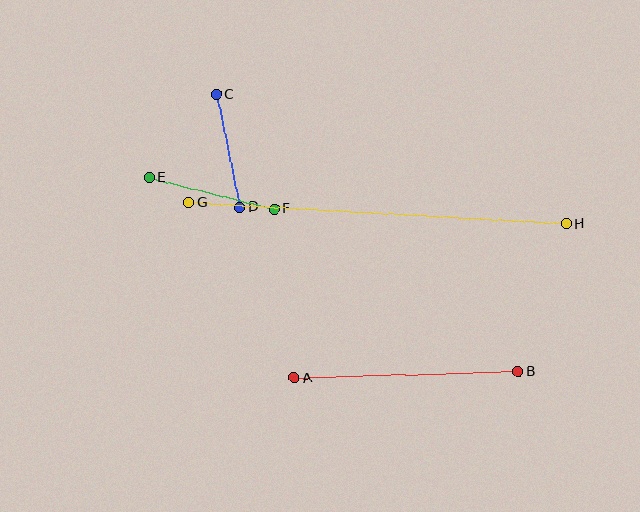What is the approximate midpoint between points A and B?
The midpoint is at approximately (406, 375) pixels.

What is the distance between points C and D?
The distance is approximately 115 pixels.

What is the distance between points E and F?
The distance is approximately 129 pixels.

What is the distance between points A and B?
The distance is approximately 224 pixels.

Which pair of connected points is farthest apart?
Points G and H are farthest apart.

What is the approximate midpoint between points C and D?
The midpoint is at approximately (228, 151) pixels.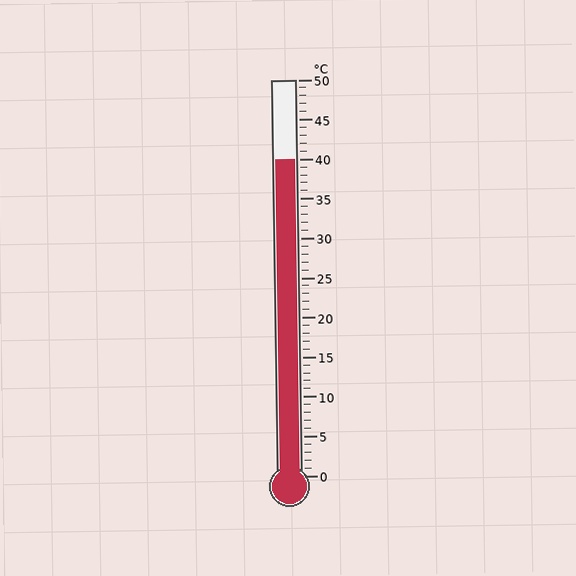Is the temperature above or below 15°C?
The temperature is above 15°C.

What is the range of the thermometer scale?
The thermometer scale ranges from 0°C to 50°C.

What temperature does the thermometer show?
The thermometer shows approximately 40°C.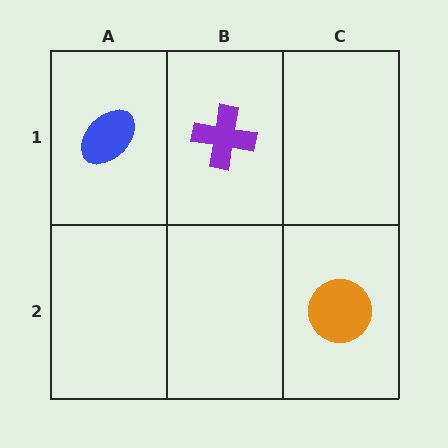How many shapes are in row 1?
2 shapes.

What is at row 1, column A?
A blue ellipse.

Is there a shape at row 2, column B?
No, that cell is empty.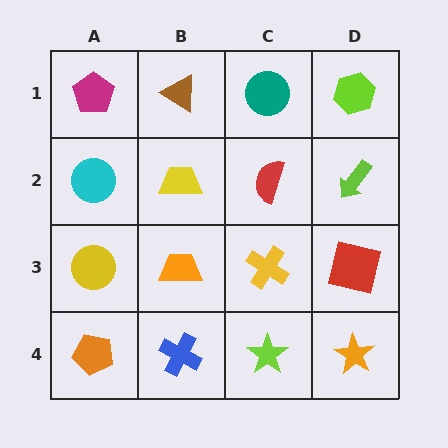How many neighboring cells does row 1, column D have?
2.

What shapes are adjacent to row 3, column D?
A lime arrow (row 2, column D), an orange star (row 4, column D), a yellow cross (row 3, column C).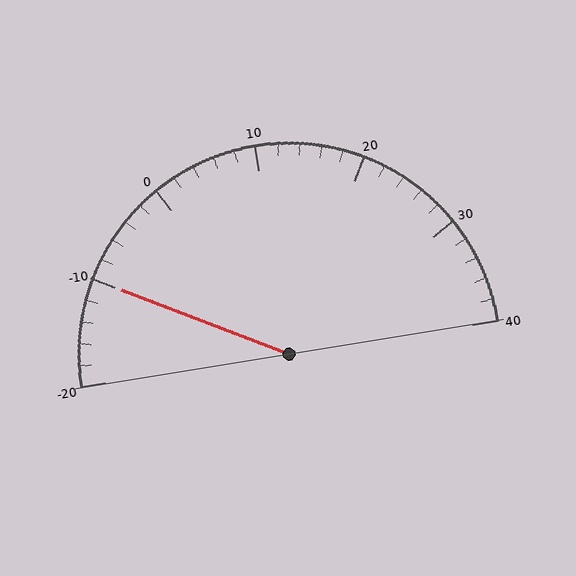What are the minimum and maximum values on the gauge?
The gauge ranges from -20 to 40.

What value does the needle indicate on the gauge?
The needle indicates approximately -10.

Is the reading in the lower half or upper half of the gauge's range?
The reading is in the lower half of the range (-20 to 40).